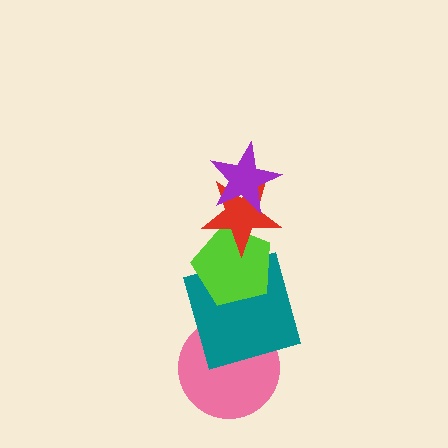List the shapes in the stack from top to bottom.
From top to bottom: the purple star, the red star, the lime pentagon, the teal square, the pink circle.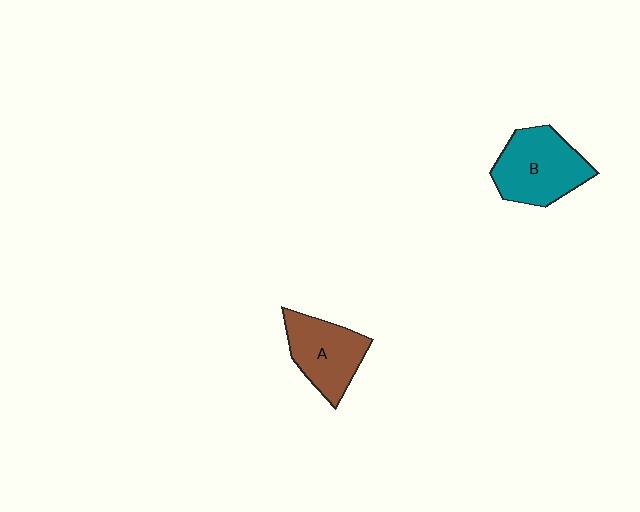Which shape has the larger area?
Shape B (teal).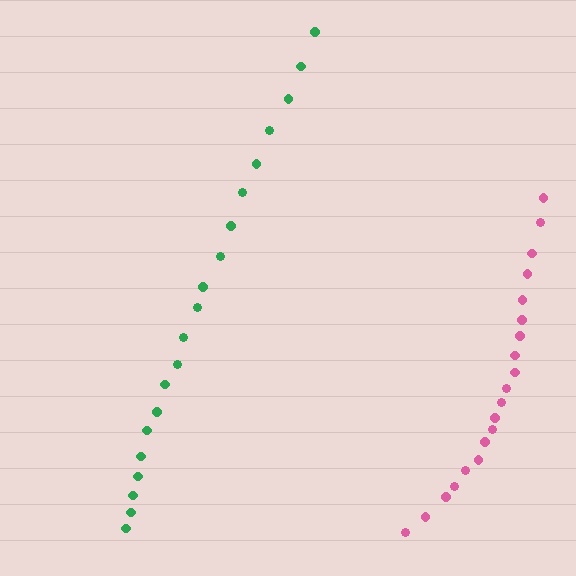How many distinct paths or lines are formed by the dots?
There are 2 distinct paths.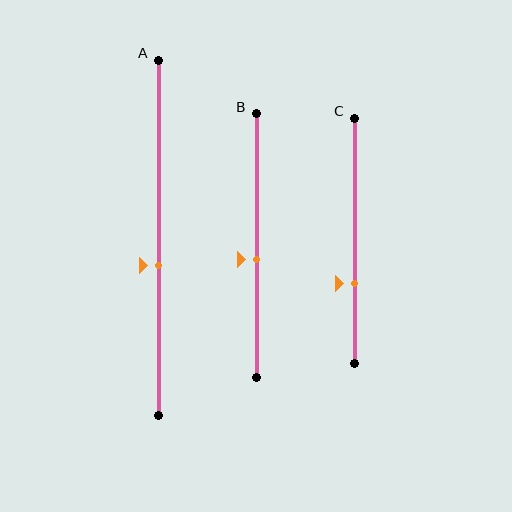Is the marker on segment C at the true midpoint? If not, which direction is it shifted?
No, the marker on segment C is shifted downward by about 18% of the segment length.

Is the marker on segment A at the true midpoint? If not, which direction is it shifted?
No, the marker on segment A is shifted downward by about 8% of the segment length.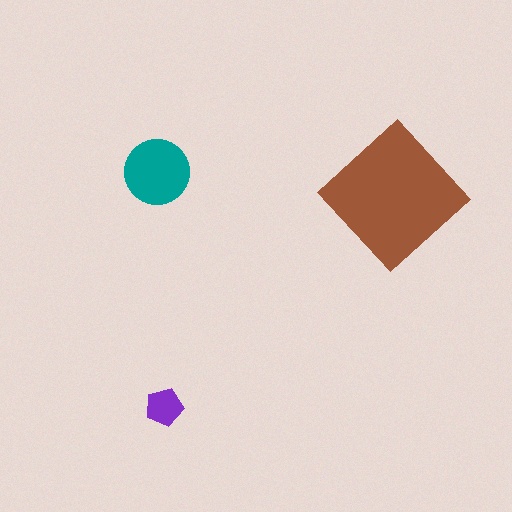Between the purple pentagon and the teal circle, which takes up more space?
The teal circle.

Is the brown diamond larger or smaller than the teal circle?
Larger.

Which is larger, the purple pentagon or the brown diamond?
The brown diamond.